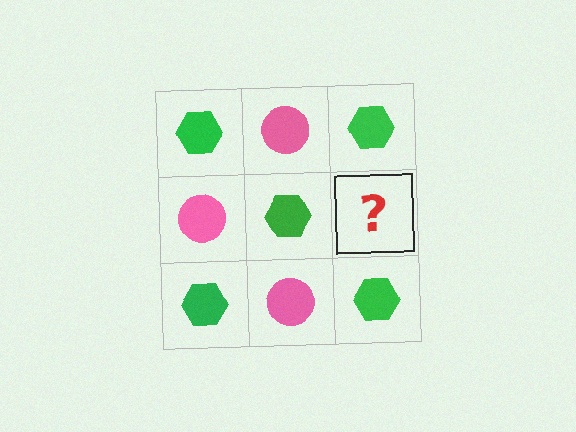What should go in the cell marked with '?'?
The missing cell should contain a pink circle.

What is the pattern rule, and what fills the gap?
The rule is that it alternates green hexagon and pink circle in a checkerboard pattern. The gap should be filled with a pink circle.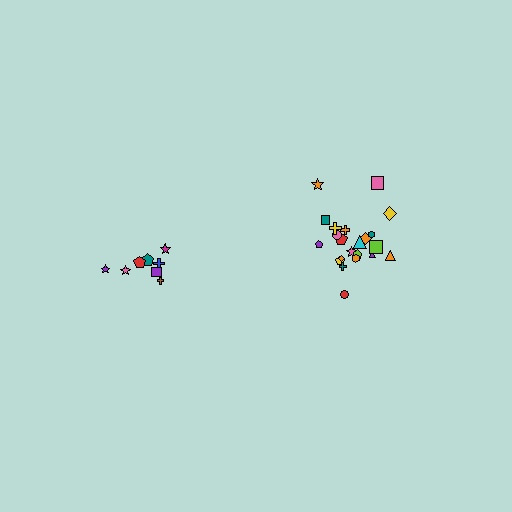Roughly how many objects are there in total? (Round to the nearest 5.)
Roughly 30 objects in total.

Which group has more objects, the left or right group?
The right group.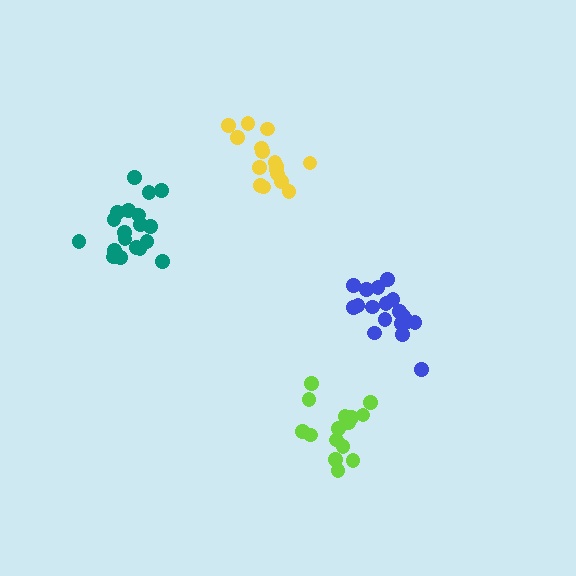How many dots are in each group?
Group 1: 18 dots, Group 2: 19 dots, Group 3: 16 dots, Group 4: 15 dots (68 total).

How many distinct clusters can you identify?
There are 4 distinct clusters.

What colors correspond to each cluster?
The clusters are colored: blue, teal, yellow, lime.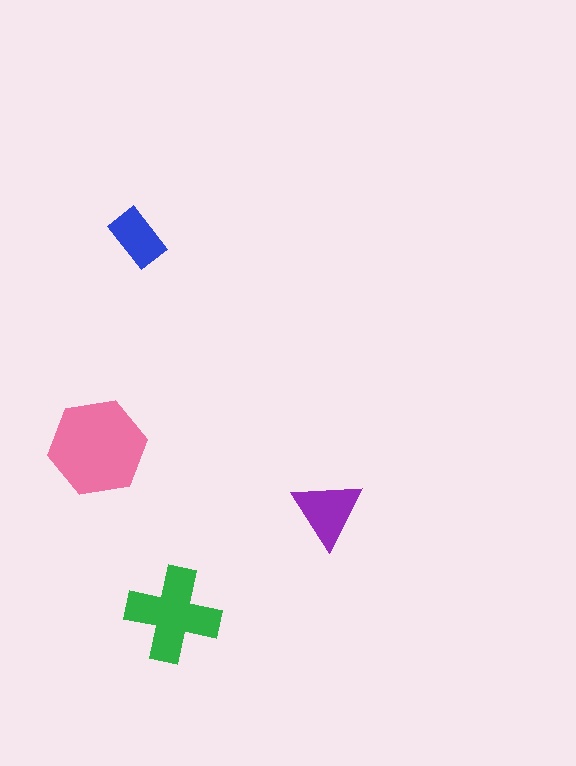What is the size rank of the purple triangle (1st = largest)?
3rd.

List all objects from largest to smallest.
The pink hexagon, the green cross, the purple triangle, the blue rectangle.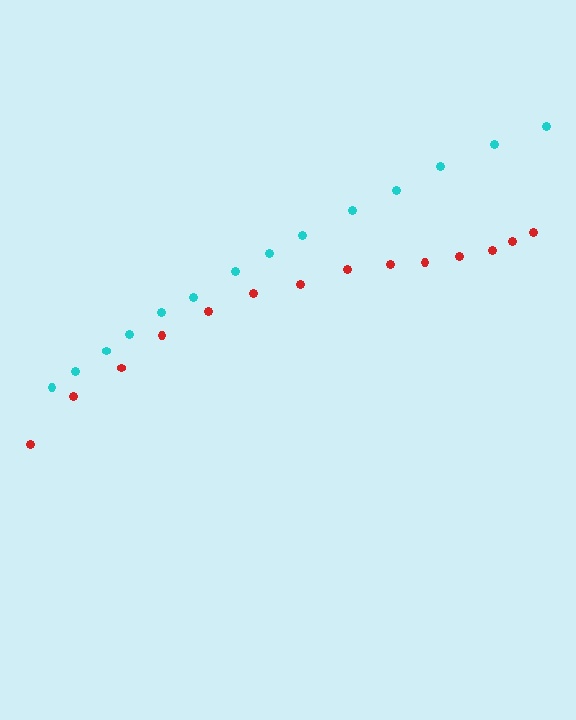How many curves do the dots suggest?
There are 2 distinct paths.